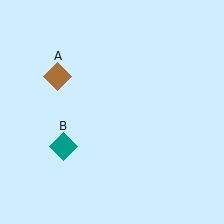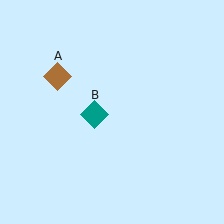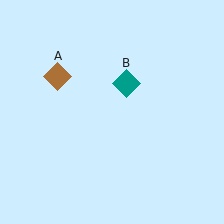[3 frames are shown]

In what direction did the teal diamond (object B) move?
The teal diamond (object B) moved up and to the right.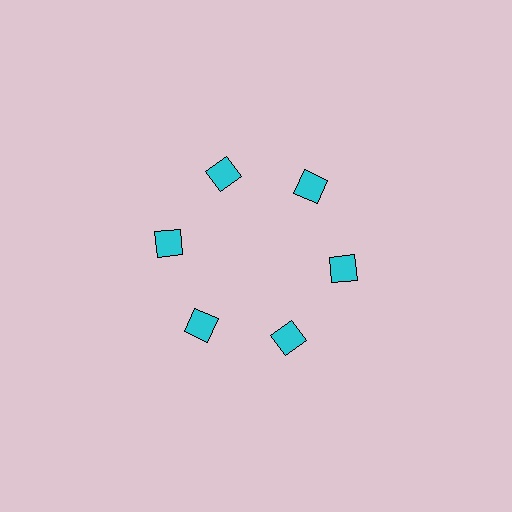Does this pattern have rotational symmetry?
Yes, this pattern has 6-fold rotational symmetry. It looks the same after rotating 60 degrees around the center.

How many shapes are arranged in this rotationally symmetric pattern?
There are 6 shapes, arranged in 6 groups of 1.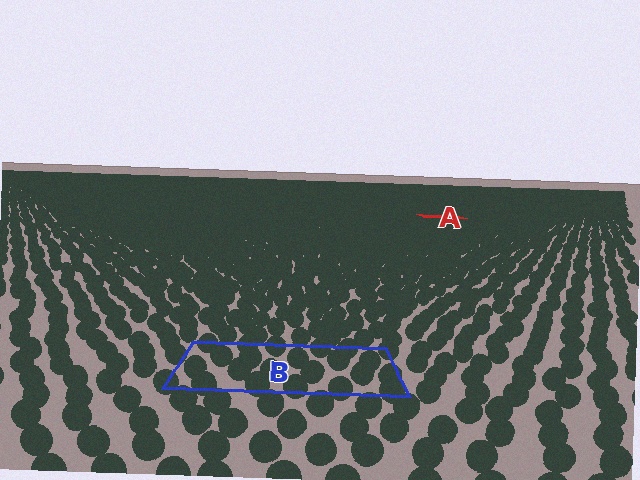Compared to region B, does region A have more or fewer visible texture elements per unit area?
Region A has more texture elements per unit area — they are packed more densely because it is farther away.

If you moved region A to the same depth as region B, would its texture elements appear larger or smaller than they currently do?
They would appear larger. At a closer depth, the same texture elements are projected at a bigger on-screen size.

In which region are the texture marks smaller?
The texture marks are smaller in region A, because it is farther away.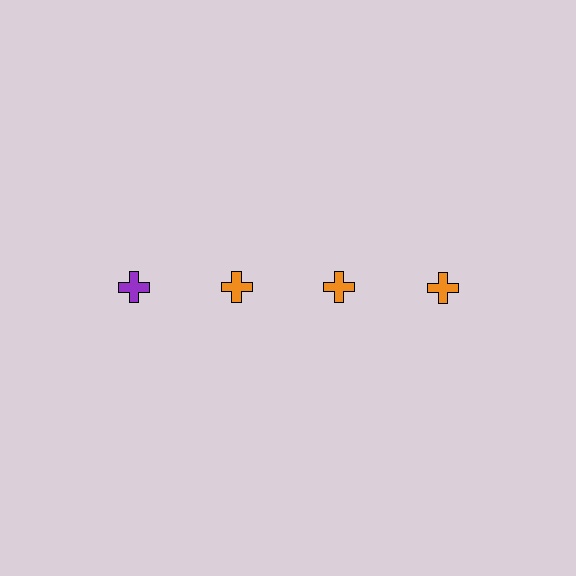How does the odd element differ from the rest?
It has a different color: purple instead of orange.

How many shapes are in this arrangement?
There are 4 shapes arranged in a grid pattern.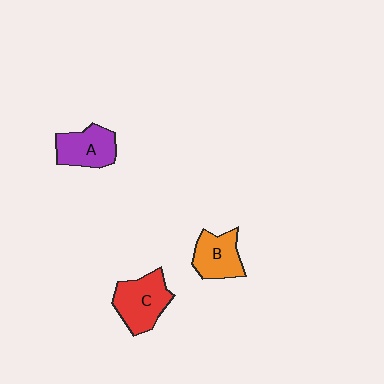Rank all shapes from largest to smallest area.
From largest to smallest: C (red), A (purple), B (orange).